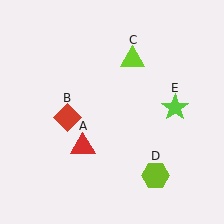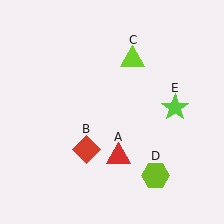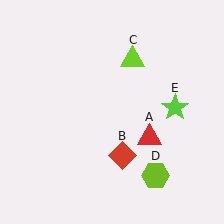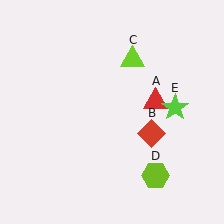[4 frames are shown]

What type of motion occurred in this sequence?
The red triangle (object A), red diamond (object B) rotated counterclockwise around the center of the scene.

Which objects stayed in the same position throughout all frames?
Lime triangle (object C) and lime hexagon (object D) and lime star (object E) remained stationary.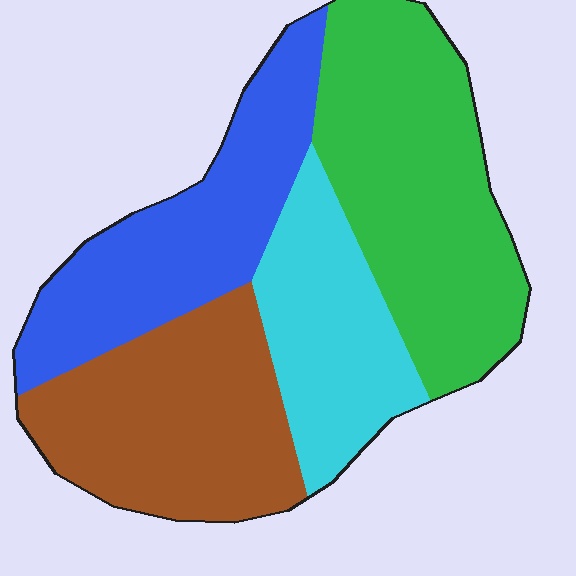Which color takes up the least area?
Cyan, at roughly 20%.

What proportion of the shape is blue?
Blue takes up about one quarter (1/4) of the shape.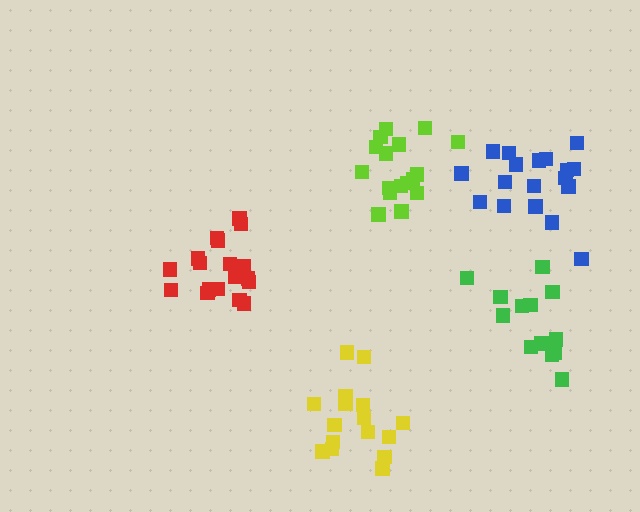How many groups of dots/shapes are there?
There are 5 groups.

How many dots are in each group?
Group 1: 19 dots, Group 2: 16 dots, Group 3: 17 dots, Group 4: 18 dots, Group 5: 14 dots (84 total).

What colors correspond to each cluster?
The clusters are colored: red, yellow, lime, blue, green.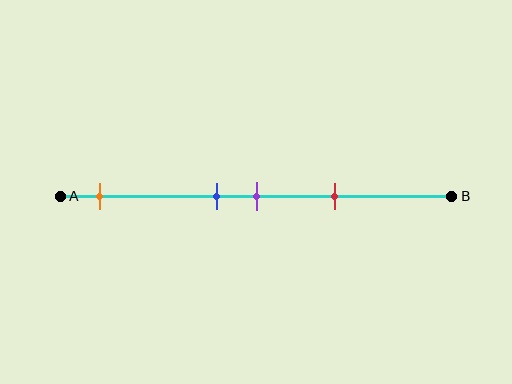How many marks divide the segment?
There are 4 marks dividing the segment.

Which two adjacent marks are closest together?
The blue and purple marks are the closest adjacent pair.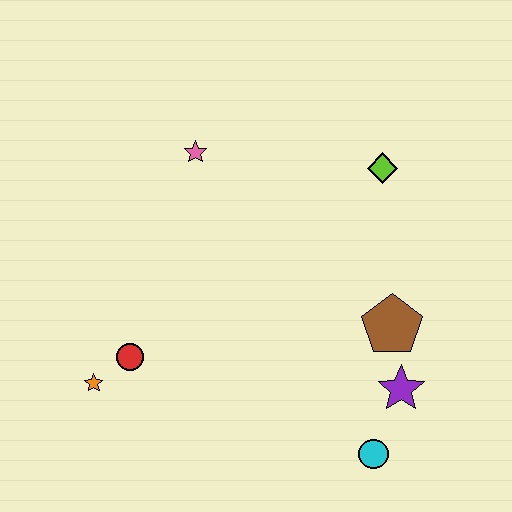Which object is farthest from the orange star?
The lime diamond is farthest from the orange star.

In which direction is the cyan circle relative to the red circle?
The cyan circle is to the right of the red circle.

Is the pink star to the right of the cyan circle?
No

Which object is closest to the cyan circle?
The purple star is closest to the cyan circle.